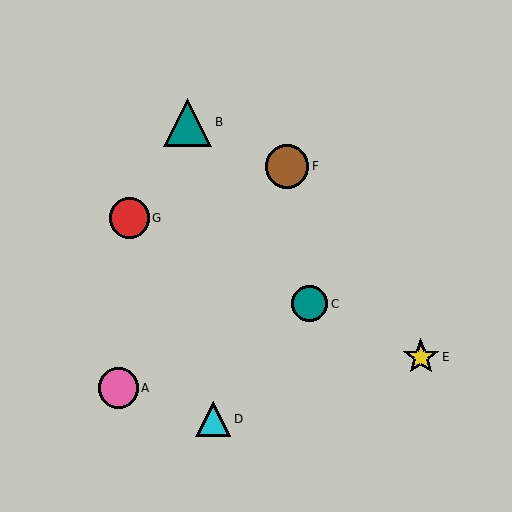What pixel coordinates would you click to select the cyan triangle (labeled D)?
Click at (213, 419) to select the cyan triangle D.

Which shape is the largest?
The teal triangle (labeled B) is the largest.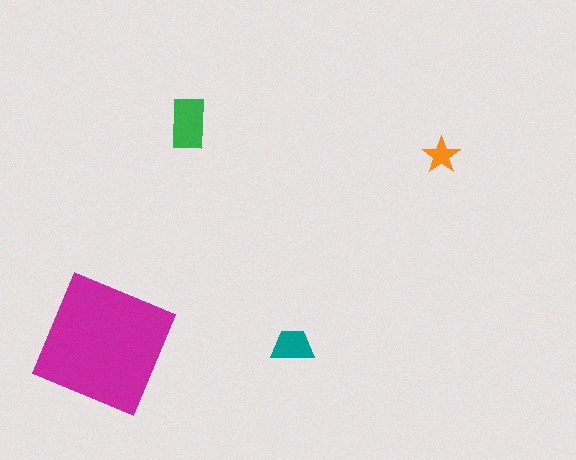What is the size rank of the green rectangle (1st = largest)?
2nd.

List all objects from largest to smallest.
The magenta square, the green rectangle, the teal trapezoid, the orange star.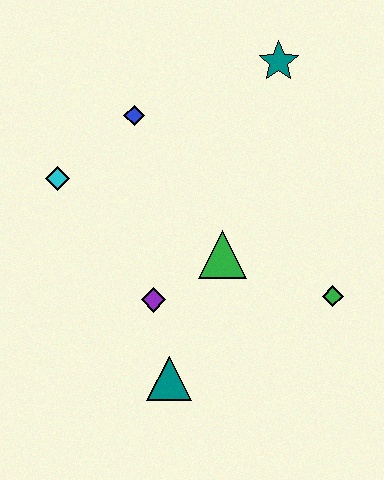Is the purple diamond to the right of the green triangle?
No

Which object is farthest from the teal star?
The teal triangle is farthest from the teal star.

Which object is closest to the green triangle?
The purple diamond is closest to the green triangle.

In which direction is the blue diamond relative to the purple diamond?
The blue diamond is above the purple diamond.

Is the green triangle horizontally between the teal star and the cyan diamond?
Yes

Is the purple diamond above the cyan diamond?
No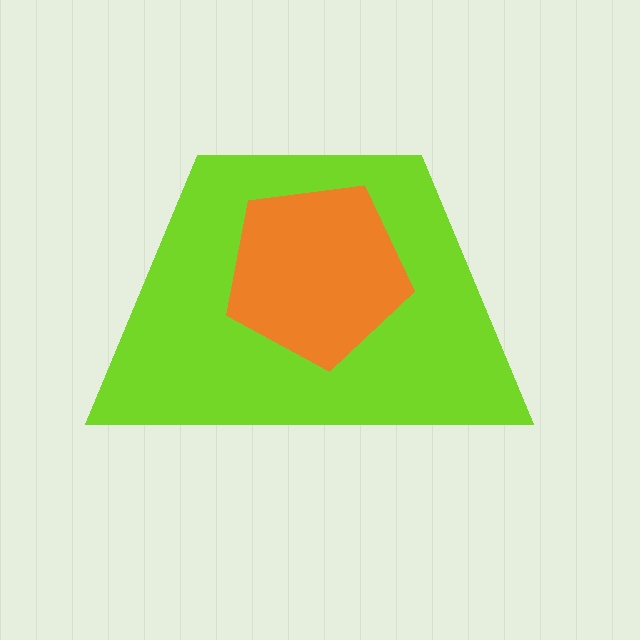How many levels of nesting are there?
2.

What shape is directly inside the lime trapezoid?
The orange pentagon.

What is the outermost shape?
The lime trapezoid.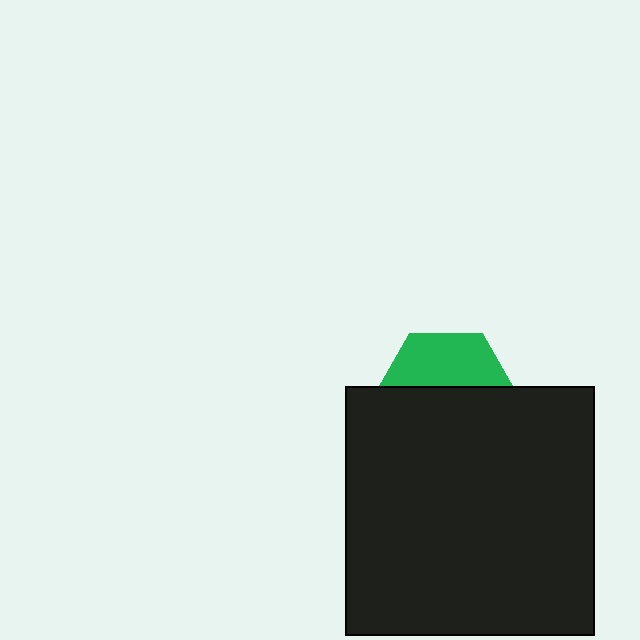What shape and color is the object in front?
The object in front is a black square.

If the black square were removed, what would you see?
You would see the complete green hexagon.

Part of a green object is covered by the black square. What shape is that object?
It is a hexagon.